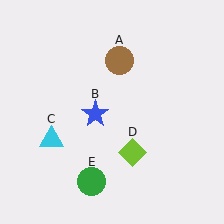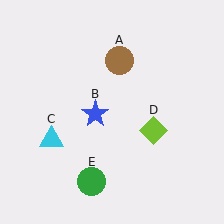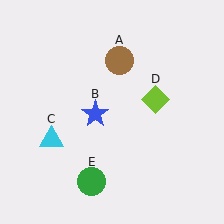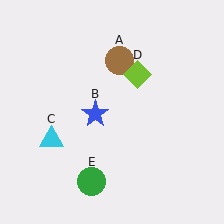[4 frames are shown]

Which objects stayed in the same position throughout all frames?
Brown circle (object A) and blue star (object B) and cyan triangle (object C) and green circle (object E) remained stationary.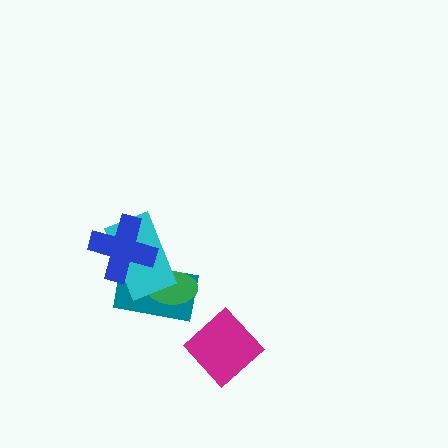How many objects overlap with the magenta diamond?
0 objects overlap with the magenta diamond.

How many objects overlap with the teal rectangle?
3 objects overlap with the teal rectangle.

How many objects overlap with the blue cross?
2 objects overlap with the blue cross.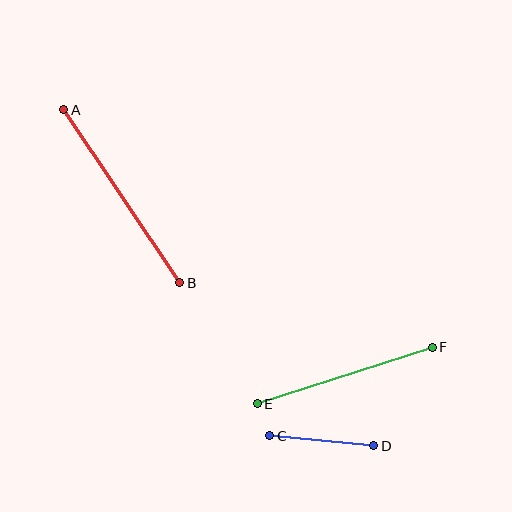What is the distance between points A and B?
The distance is approximately 208 pixels.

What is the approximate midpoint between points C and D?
The midpoint is at approximately (322, 441) pixels.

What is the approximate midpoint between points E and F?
The midpoint is at approximately (345, 376) pixels.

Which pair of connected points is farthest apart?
Points A and B are farthest apart.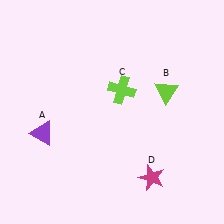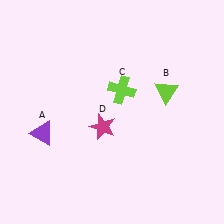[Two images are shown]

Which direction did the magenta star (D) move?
The magenta star (D) moved up.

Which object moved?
The magenta star (D) moved up.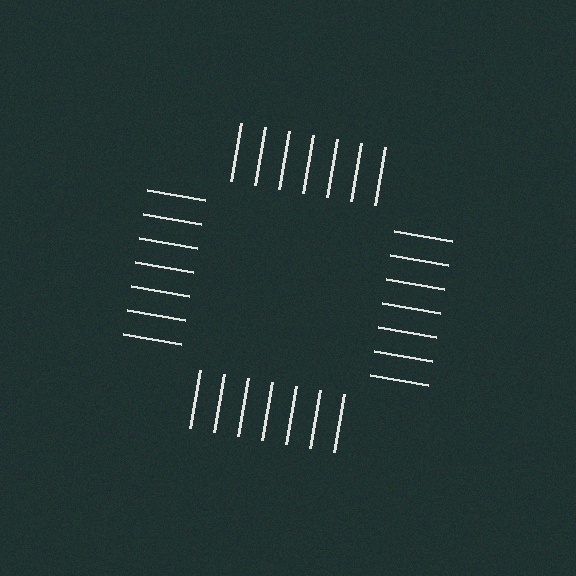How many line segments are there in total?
28 — 7 along each of the 4 edges.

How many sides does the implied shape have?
4 sides — the line-ends trace a square.